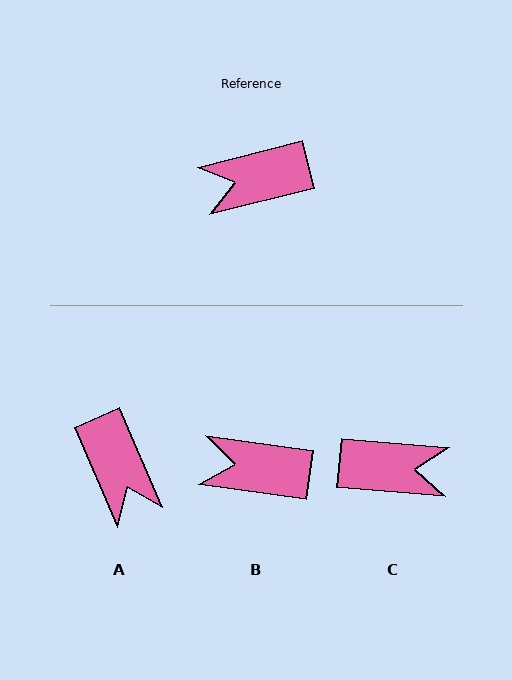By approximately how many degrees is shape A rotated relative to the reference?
Approximately 99 degrees counter-clockwise.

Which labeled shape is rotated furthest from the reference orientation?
C, about 161 degrees away.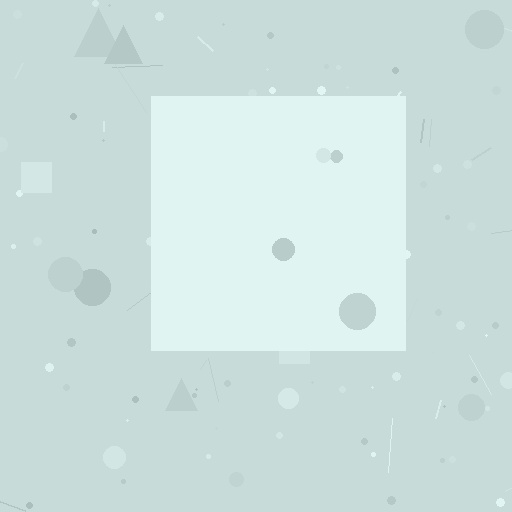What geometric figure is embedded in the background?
A square is embedded in the background.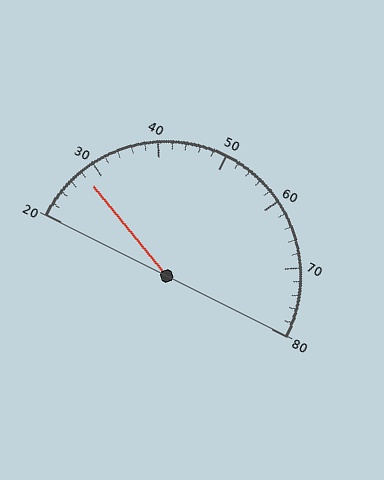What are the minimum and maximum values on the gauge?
The gauge ranges from 20 to 80.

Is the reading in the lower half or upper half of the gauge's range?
The reading is in the lower half of the range (20 to 80).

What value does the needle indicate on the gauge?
The needle indicates approximately 28.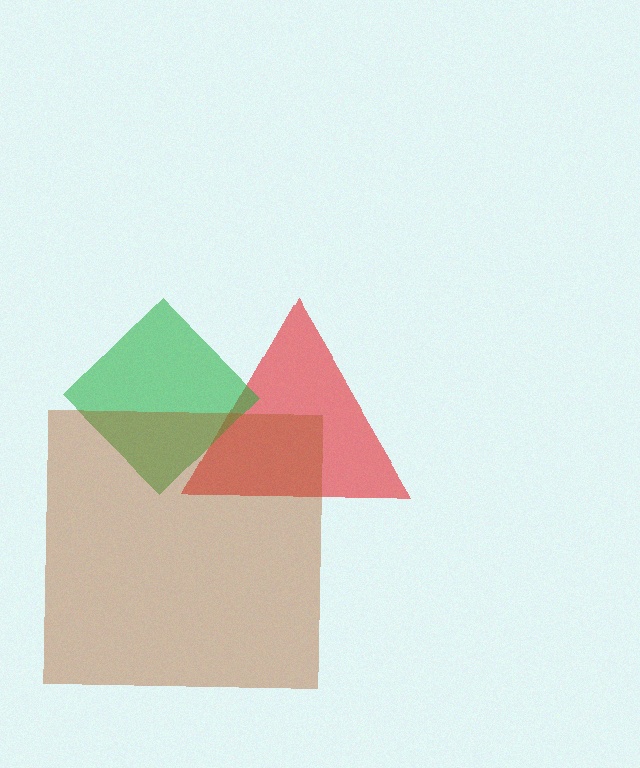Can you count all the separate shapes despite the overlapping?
Yes, there are 3 separate shapes.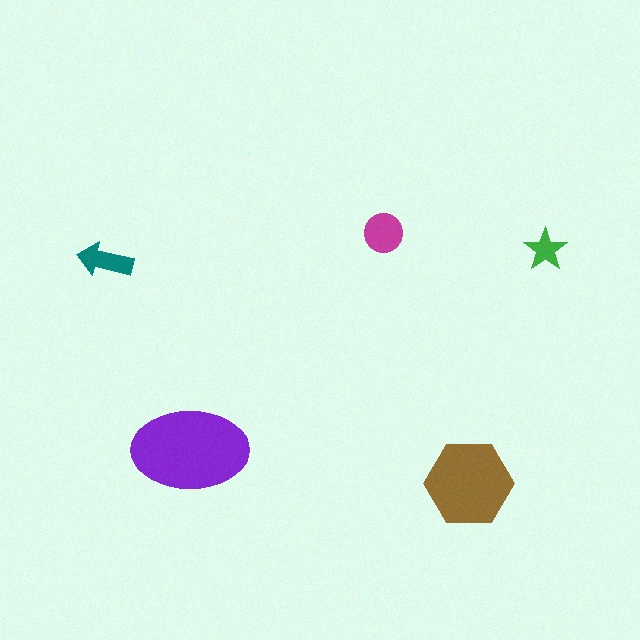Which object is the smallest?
The green star.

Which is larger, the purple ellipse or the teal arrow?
The purple ellipse.